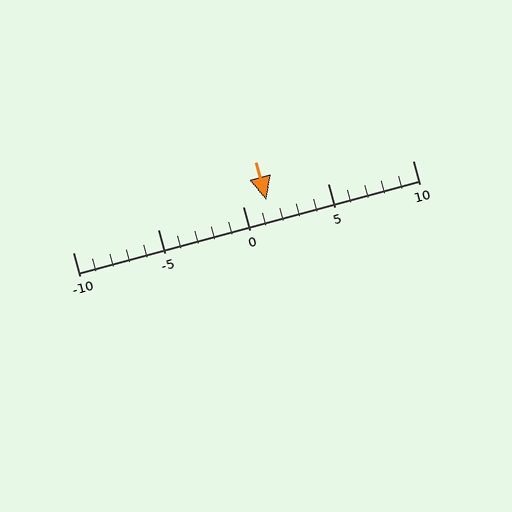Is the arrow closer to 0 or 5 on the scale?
The arrow is closer to 0.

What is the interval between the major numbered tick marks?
The major tick marks are spaced 5 units apart.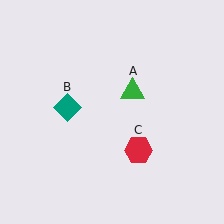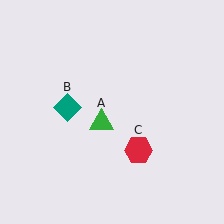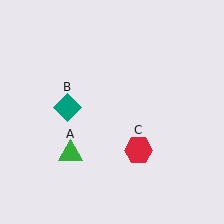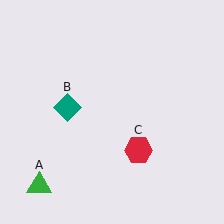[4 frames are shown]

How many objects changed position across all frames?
1 object changed position: green triangle (object A).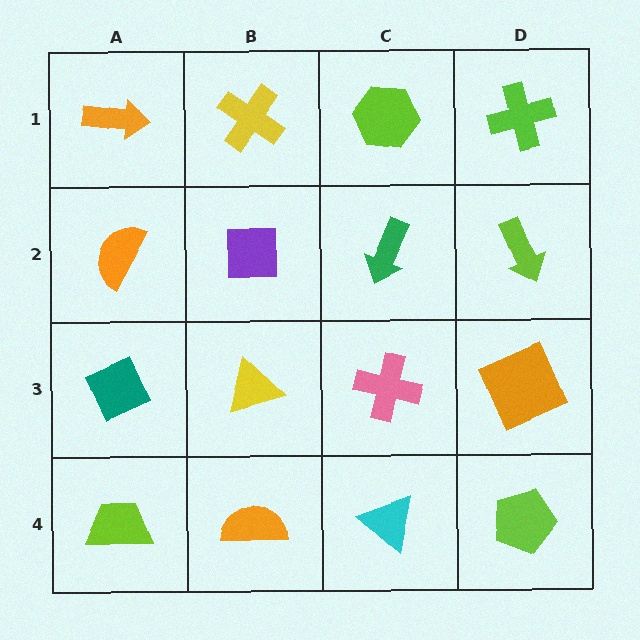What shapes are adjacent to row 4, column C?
A pink cross (row 3, column C), an orange semicircle (row 4, column B), a lime pentagon (row 4, column D).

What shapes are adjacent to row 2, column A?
An orange arrow (row 1, column A), a teal diamond (row 3, column A), a purple square (row 2, column B).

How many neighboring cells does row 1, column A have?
2.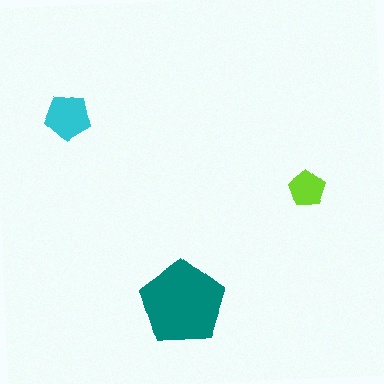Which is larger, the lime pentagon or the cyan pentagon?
The cyan one.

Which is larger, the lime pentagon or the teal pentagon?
The teal one.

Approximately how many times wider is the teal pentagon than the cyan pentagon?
About 2 times wider.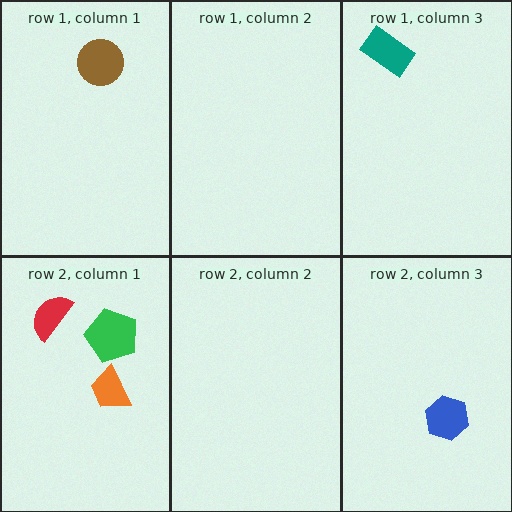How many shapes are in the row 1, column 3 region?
1.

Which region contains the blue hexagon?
The row 2, column 3 region.